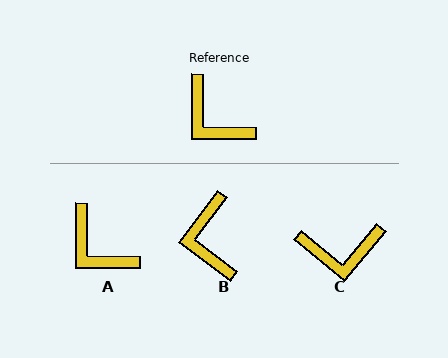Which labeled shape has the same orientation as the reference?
A.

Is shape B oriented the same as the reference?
No, it is off by about 37 degrees.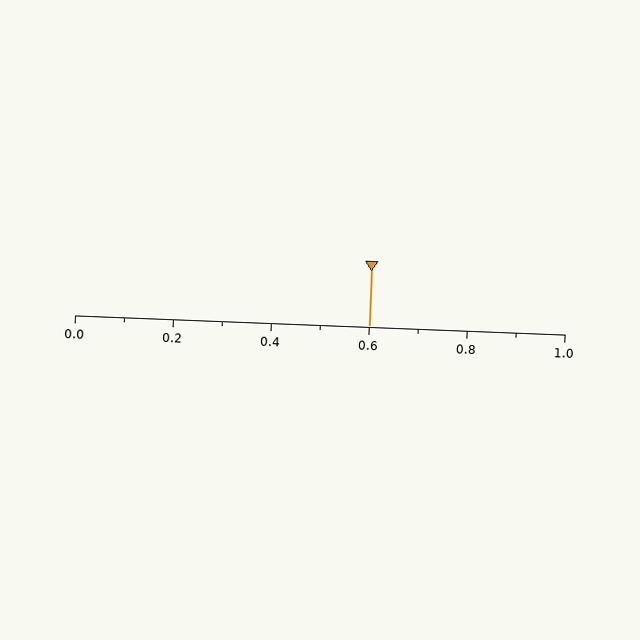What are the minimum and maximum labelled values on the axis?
The axis runs from 0.0 to 1.0.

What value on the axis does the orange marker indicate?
The marker indicates approximately 0.6.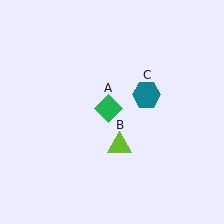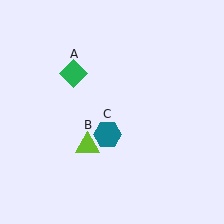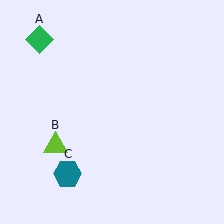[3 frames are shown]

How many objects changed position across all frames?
3 objects changed position: green diamond (object A), lime triangle (object B), teal hexagon (object C).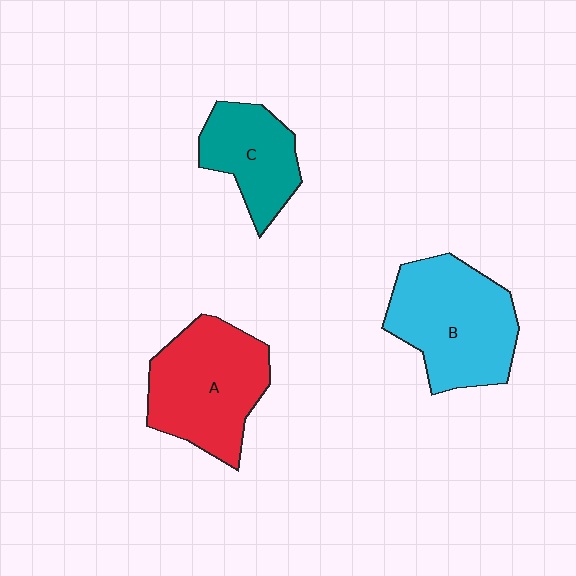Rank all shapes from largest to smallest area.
From largest to smallest: B (cyan), A (red), C (teal).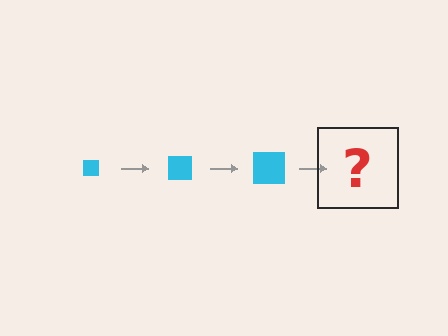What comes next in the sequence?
The next element should be a cyan square, larger than the previous one.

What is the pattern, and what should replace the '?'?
The pattern is that the square gets progressively larger each step. The '?' should be a cyan square, larger than the previous one.